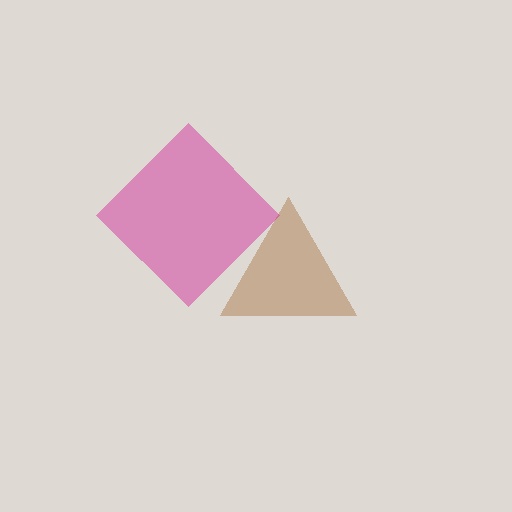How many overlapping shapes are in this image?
There are 2 overlapping shapes in the image.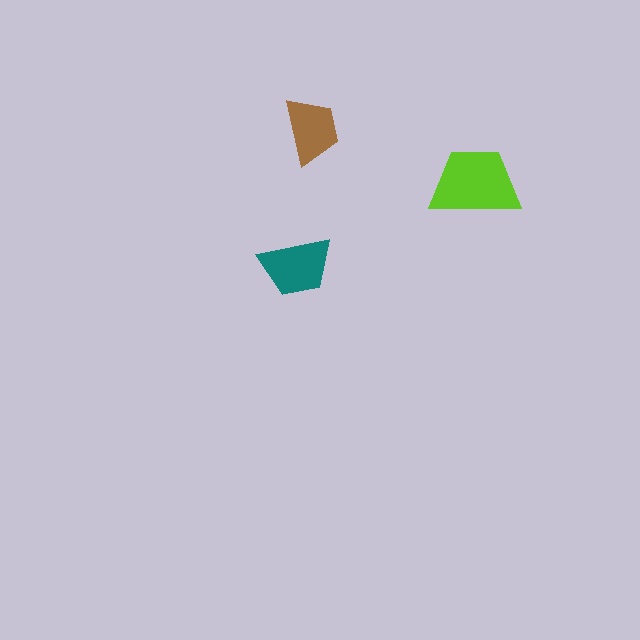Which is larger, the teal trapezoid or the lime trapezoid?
The lime one.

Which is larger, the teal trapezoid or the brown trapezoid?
The teal one.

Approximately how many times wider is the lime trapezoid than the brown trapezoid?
About 1.5 times wider.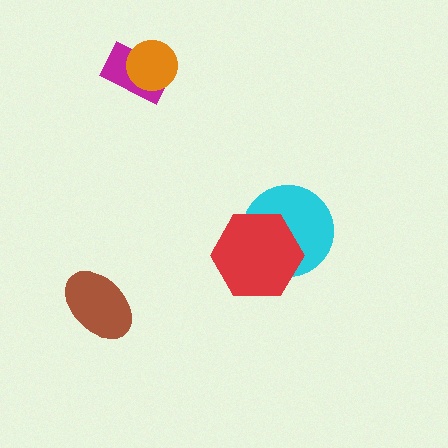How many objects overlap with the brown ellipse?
0 objects overlap with the brown ellipse.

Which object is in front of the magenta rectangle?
The orange circle is in front of the magenta rectangle.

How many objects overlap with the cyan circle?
1 object overlaps with the cyan circle.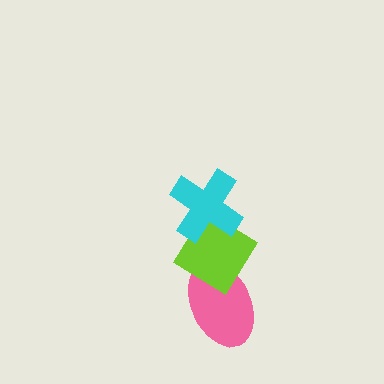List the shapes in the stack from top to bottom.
From top to bottom: the cyan cross, the lime diamond, the pink ellipse.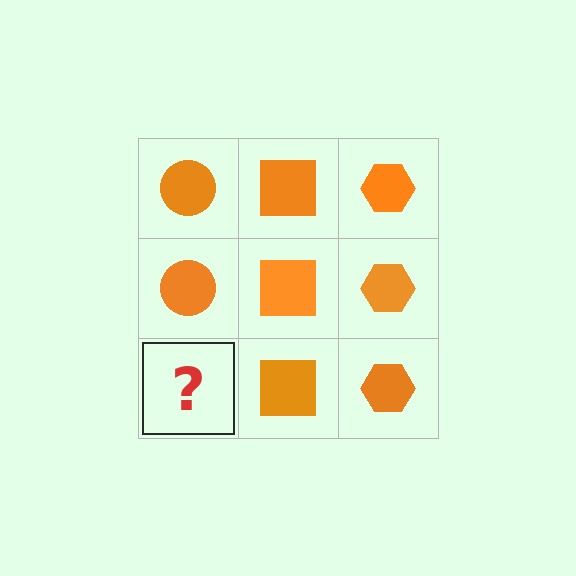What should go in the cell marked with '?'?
The missing cell should contain an orange circle.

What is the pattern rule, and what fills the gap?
The rule is that each column has a consistent shape. The gap should be filled with an orange circle.